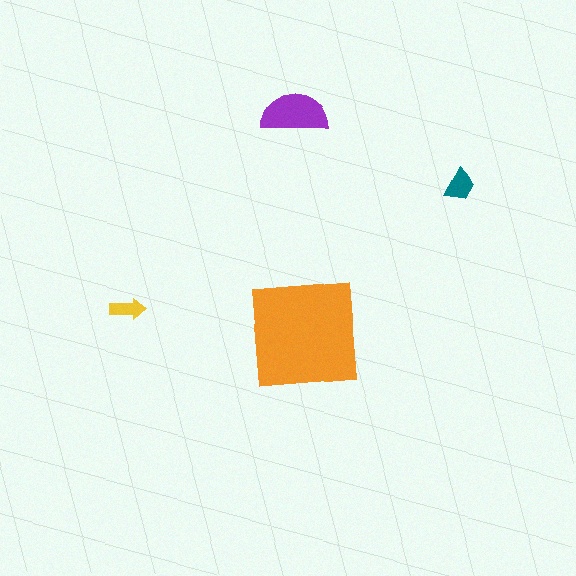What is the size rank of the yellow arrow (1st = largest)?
4th.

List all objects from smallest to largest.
The yellow arrow, the teal trapezoid, the purple semicircle, the orange square.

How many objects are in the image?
There are 4 objects in the image.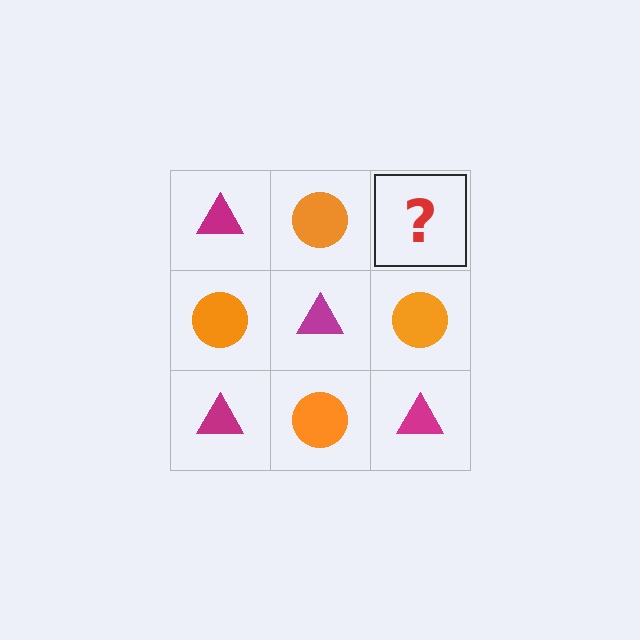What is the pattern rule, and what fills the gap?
The rule is that it alternates magenta triangle and orange circle in a checkerboard pattern. The gap should be filled with a magenta triangle.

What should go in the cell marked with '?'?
The missing cell should contain a magenta triangle.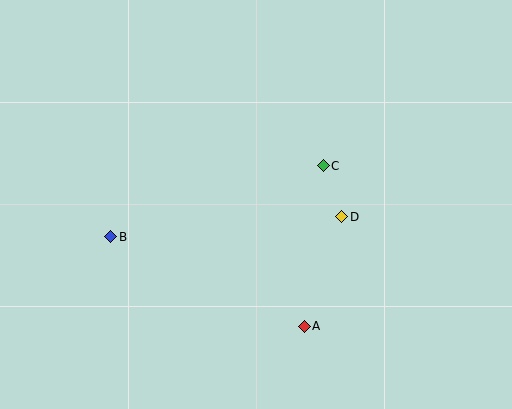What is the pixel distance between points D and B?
The distance between D and B is 232 pixels.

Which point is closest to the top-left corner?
Point B is closest to the top-left corner.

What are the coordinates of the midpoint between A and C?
The midpoint between A and C is at (314, 246).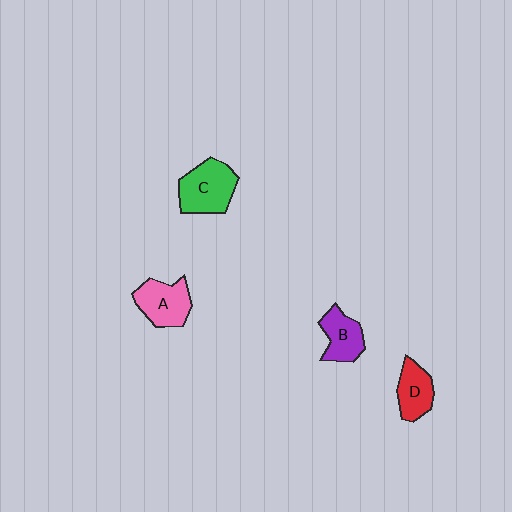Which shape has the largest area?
Shape C (green).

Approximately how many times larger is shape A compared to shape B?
Approximately 1.2 times.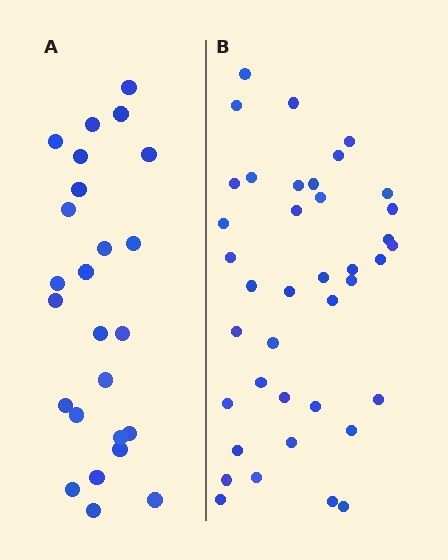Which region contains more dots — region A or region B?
Region B (the right region) has more dots.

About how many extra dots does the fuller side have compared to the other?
Region B has approximately 15 more dots than region A.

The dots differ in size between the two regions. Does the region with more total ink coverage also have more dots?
No. Region A has more total ink coverage because its dots are larger, but region B actually contains more individual dots. Total area can be misleading — the number of items is what matters here.